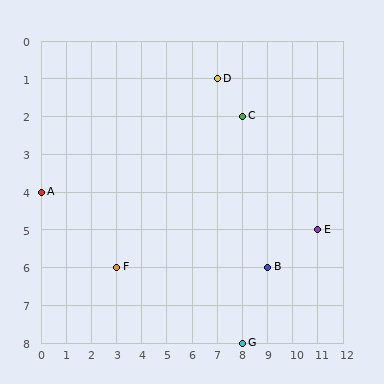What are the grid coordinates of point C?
Point C is at grid coordinates (8, 2).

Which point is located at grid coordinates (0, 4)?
Point A is at (0, 4).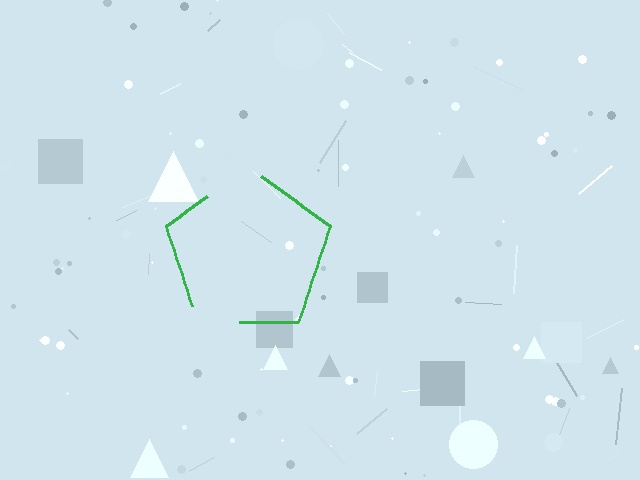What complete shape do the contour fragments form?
The contour fragments form a pentagon.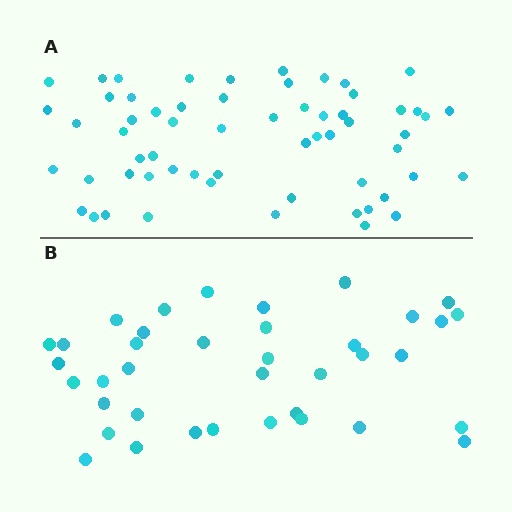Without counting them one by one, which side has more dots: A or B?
Region A (the top region) has more dots.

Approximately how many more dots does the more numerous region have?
Region A has approximately 20 more dots than region B.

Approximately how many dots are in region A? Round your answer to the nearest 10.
About 60 dots.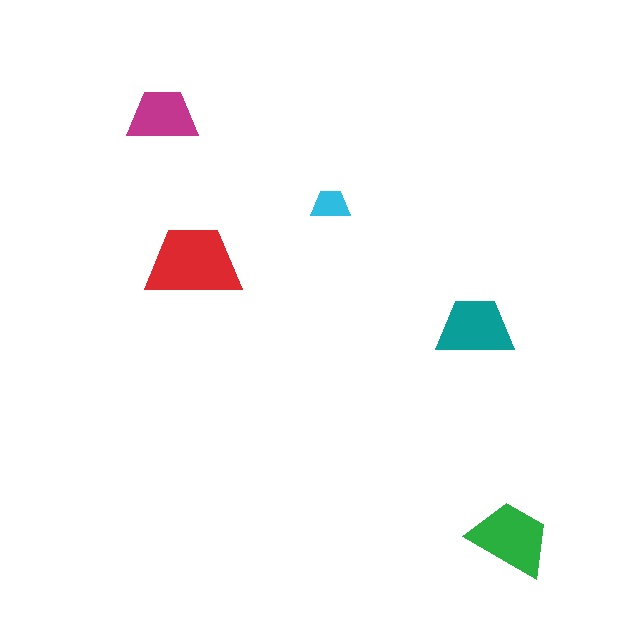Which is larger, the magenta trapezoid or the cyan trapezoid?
The magenta one.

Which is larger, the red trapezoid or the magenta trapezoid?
The red one.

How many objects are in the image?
There are 5 objects in the image.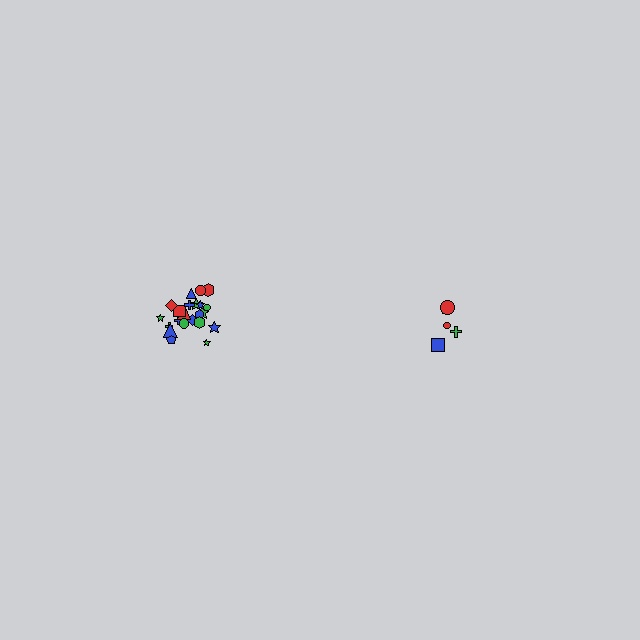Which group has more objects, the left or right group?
The left group.